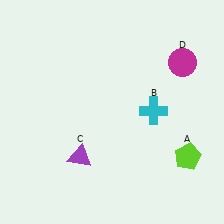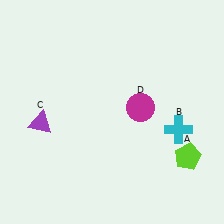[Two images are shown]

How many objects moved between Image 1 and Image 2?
3 objects moved between the two images.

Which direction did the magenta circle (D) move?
The magenta circle (D) moved down.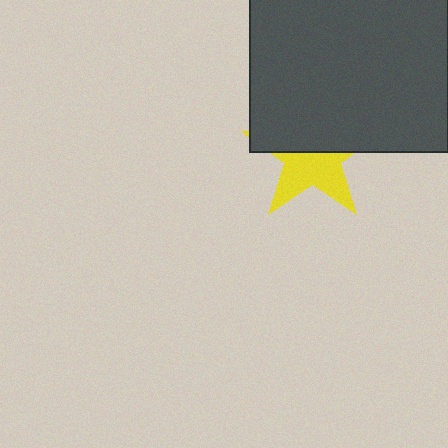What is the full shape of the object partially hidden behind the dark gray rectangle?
The partially hidden object is a yellow star.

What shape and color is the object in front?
The object in front is a dark gray rectangle.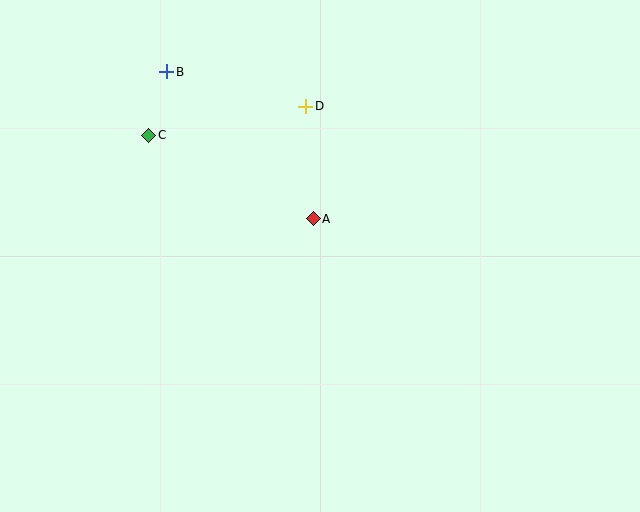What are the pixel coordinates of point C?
Point C is at (149, 135).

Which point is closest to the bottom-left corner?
Point C is closest to the bottom-left corner.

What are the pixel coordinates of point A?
Point A is at (313, 219).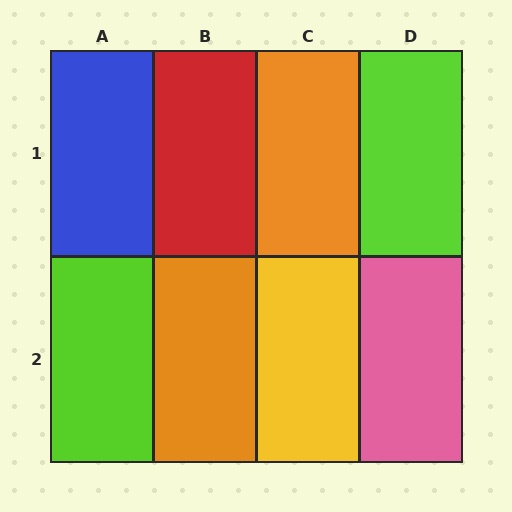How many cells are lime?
2 cells are lime.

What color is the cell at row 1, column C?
Orange.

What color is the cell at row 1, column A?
Blue.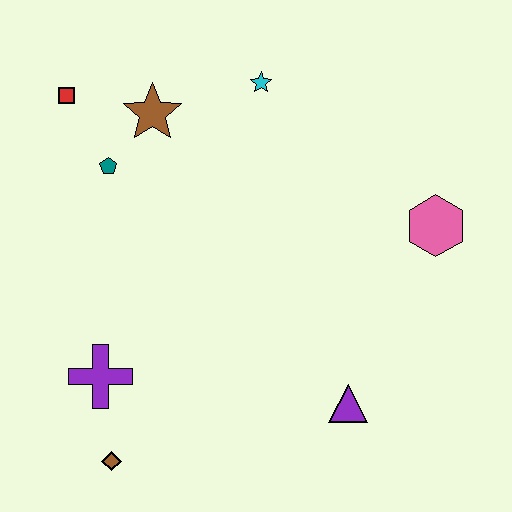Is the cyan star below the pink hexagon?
No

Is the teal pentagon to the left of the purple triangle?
Yes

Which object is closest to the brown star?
The teal pentagon is closest to the brown star.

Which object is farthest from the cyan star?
The brown diamond is farthest from the cyan star.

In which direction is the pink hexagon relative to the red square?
The pink hexagon is to the right of the red square.